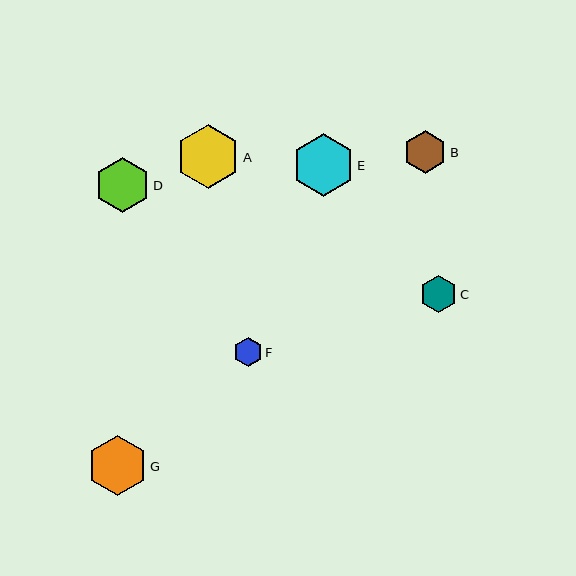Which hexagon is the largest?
Hexagon A is the largest with a size of approximately 64 pixels.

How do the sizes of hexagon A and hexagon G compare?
Hexagon A and hexagon G are approximately the same size.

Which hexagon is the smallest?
Hexagon F is the smallest with a size of approximately 29 pixels.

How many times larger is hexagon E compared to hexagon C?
Hexagon E is approximately 1.7 times the size of hexagon C.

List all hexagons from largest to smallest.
From largest to smallest: A, E, G, D, B, C, F.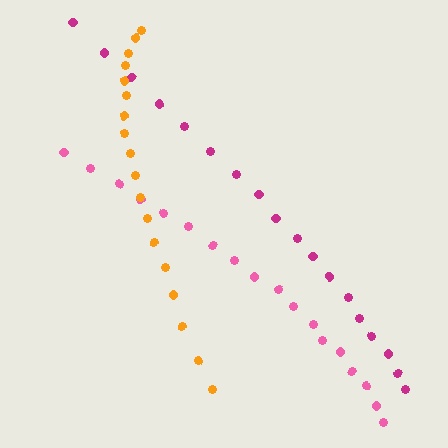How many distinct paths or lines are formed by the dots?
There are 3 distinct paths.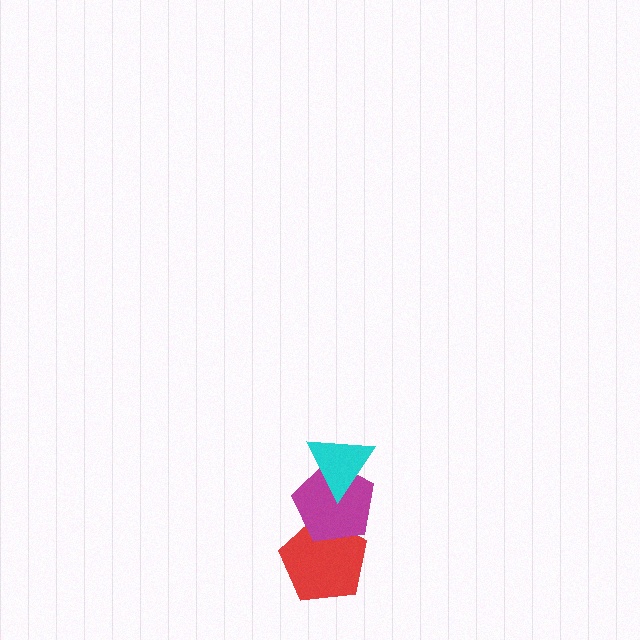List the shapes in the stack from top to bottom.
From top to bottom: the cyan triangle, the magenta pentagon, the red pentagon.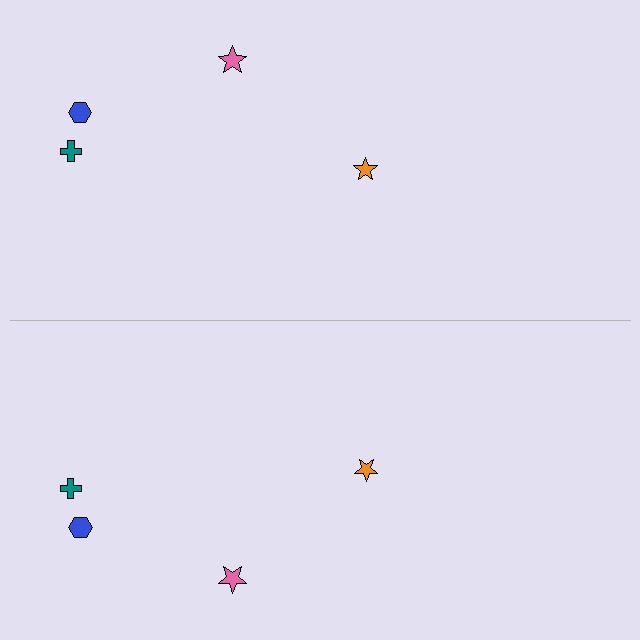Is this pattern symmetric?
Yes, this pattern has bilateral (reflection) symmetry.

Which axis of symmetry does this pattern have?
The pattern has a horizontal axis of symmetry running through the center of the image.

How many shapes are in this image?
There are 8 shapes in this image.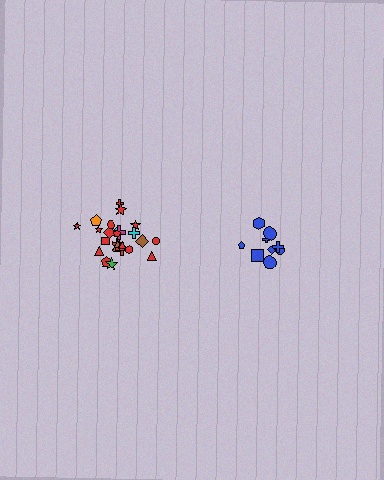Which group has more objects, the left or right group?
The left group.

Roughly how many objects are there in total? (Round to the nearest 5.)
Roughly 35 objects in total.